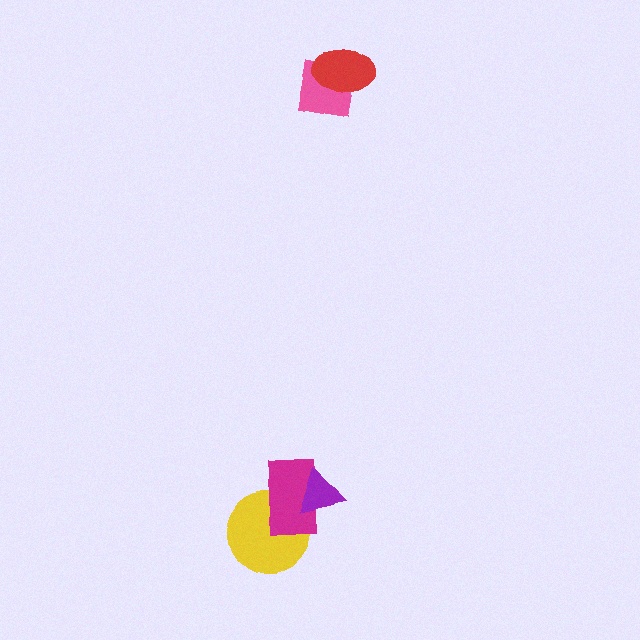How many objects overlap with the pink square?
1 object overlaps with the pink square.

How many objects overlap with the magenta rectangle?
2 objects overlap with the magenta rectangle.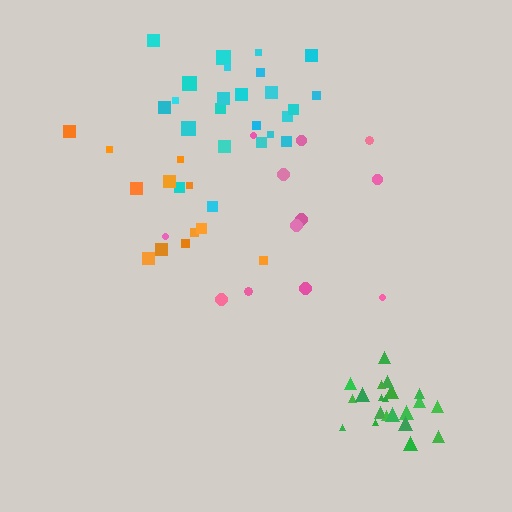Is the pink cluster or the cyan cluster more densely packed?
Cyan.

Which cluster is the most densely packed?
Green.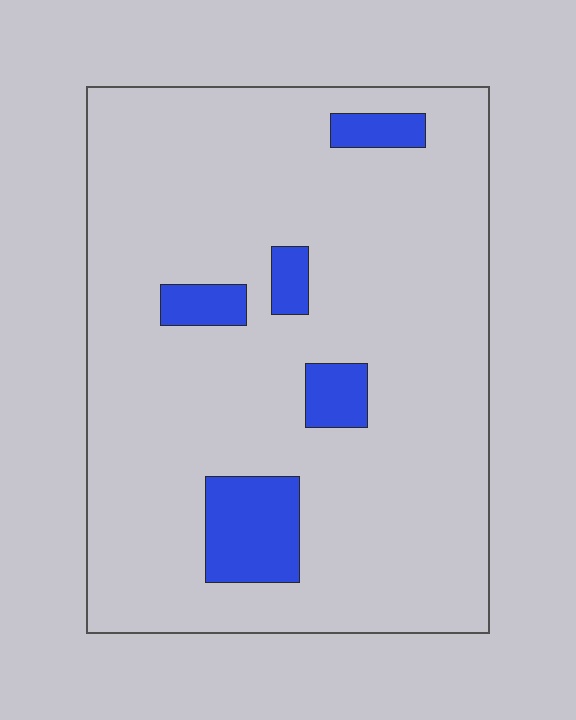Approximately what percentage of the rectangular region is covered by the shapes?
Approximately 10%.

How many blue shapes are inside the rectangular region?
5.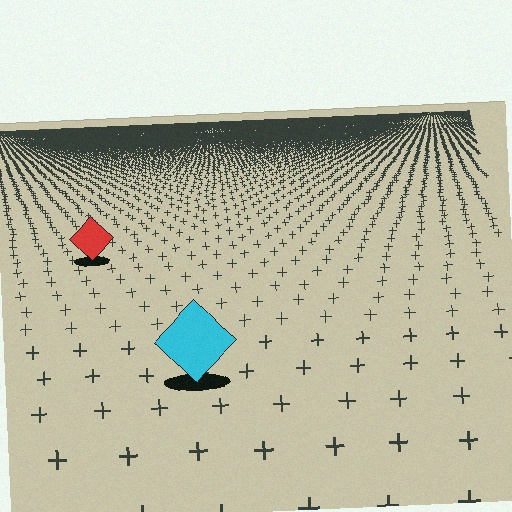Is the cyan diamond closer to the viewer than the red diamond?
Yes. The cyan diamond is closer — you can tell from the texture gradient: the ground texture is coarser near it.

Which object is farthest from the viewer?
The red diamond is farthest from the viewer. It appears smaller and the ground texture around it is denser.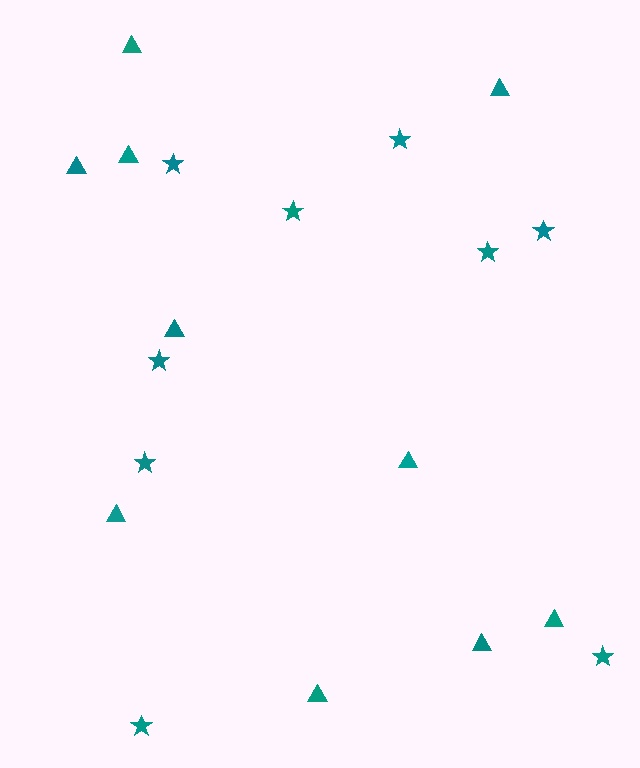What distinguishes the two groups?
There are 2 groups: one group of stars (9) and one group of triangles (10).